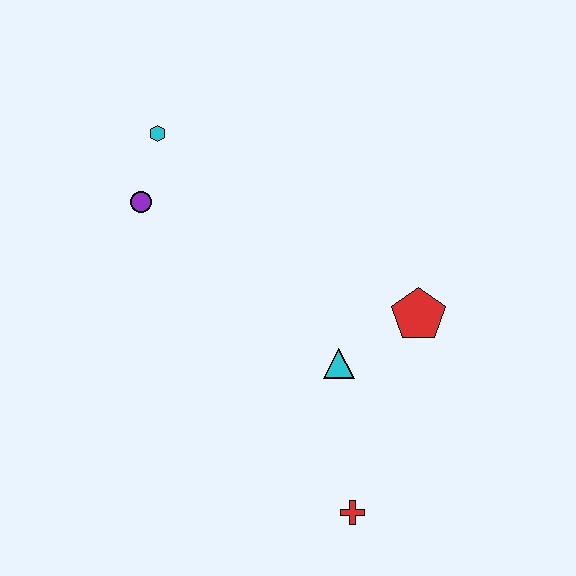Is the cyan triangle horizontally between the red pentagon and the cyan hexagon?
Yes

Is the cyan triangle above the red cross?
Yes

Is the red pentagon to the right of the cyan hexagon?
Yes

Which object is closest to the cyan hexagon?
The purple circle is closest to the cyan hexagon.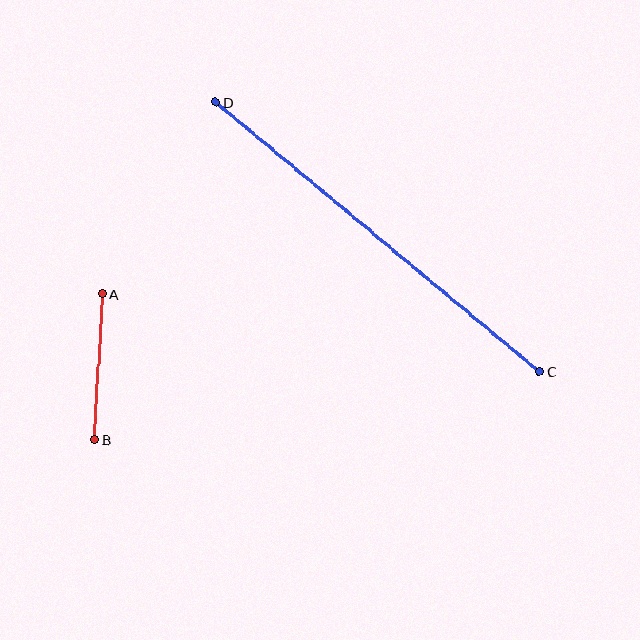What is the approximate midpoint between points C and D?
The midpoint is at approximately (378, 237) pixels.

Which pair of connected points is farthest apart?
Points C and D are farthest apart.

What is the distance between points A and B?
The distance is approximately 146 pixels.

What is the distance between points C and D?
The distance is approximately 421 pixels.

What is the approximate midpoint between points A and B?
The midpoint is at approximately (98, 367) pixels.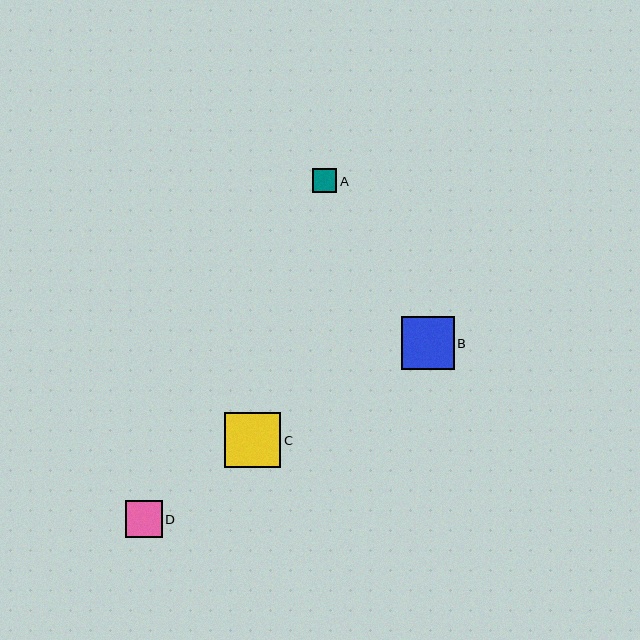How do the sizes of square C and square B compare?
Square C and square B are approximately the same size.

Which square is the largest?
Square C is the largest with a size of approximately 56 pixels.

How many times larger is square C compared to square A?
Square C is approximately 2.3 times the size of square A.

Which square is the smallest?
Square A is the smallest with a size of approximately 25 pixels.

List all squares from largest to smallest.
From largest to smallest: C, B, D, A.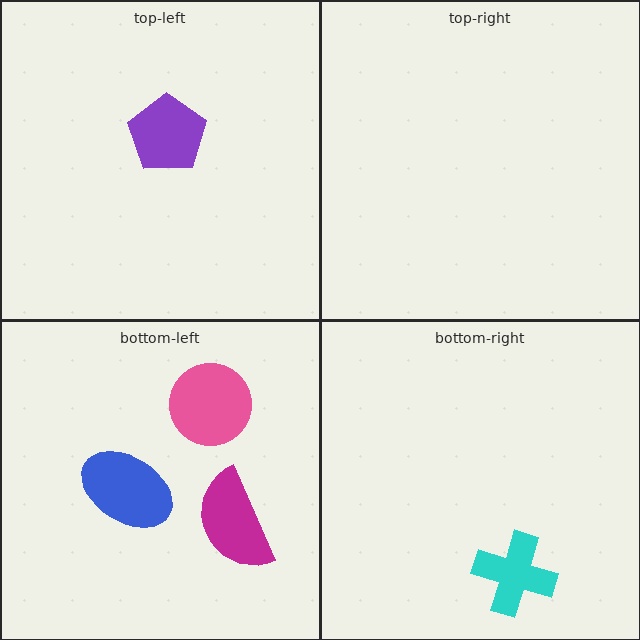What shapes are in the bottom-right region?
The cyan cross.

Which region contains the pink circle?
The bottom-left region.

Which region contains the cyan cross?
The bottom-right region.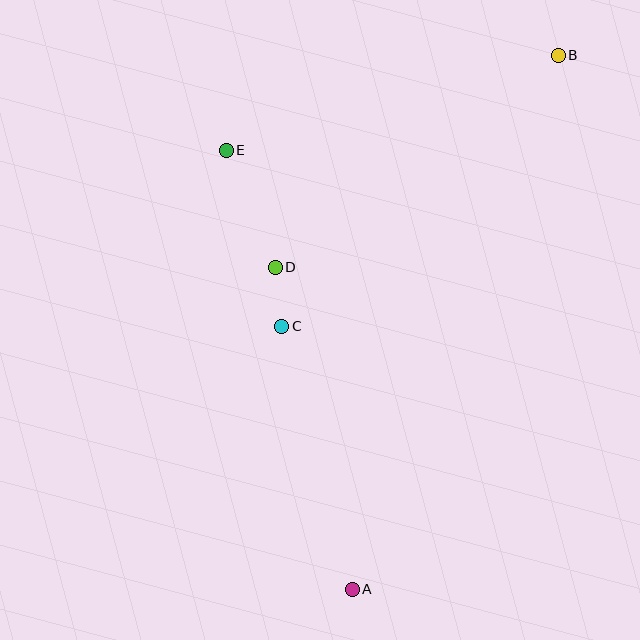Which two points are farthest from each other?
Points A and B are farthest from each other.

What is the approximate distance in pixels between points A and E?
The distance between A and E is approximately 457 pixels.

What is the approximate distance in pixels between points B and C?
The distance between B and C is approximately 387 pixels.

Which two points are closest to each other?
Points C and D are closest to each other.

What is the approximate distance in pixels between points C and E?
The distance between C and E is approximately 185 pixels.